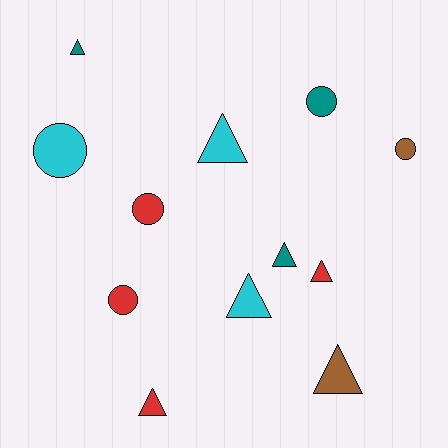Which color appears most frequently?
Red, with 4 objects.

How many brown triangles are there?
There is 1 brown triangle.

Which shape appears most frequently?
Triangle, with 7 objects.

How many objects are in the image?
There are 12 objects.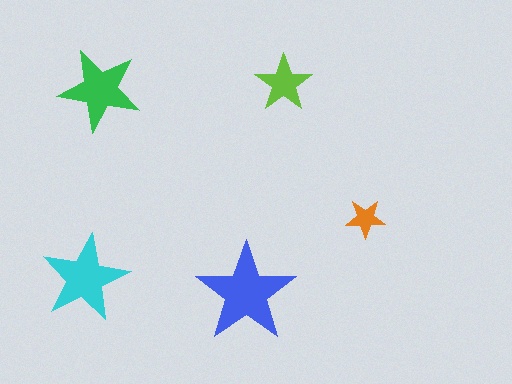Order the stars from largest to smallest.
the blue one, the cyan one, the green one, the lime one, the orange one.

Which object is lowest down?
The blue star is bottommost.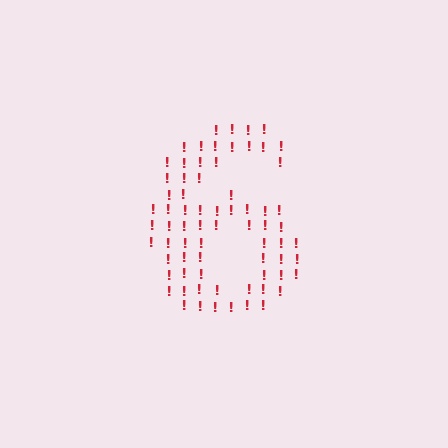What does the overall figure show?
The overall figure shows the digit 6.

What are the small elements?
The small elements are exclamation marks.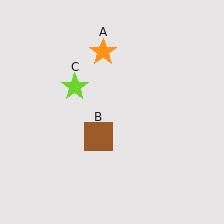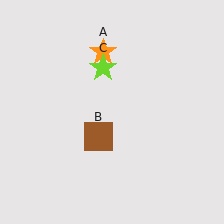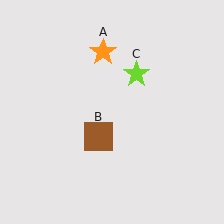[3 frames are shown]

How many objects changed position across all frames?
1 object changed position: lime star (object C).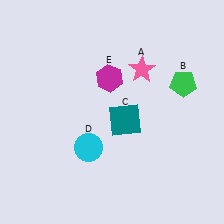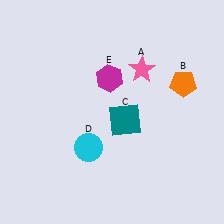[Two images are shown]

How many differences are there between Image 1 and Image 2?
There is 1 difference between the two images.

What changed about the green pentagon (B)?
In Image 1, B is green. In Image 2, it changed to orange.